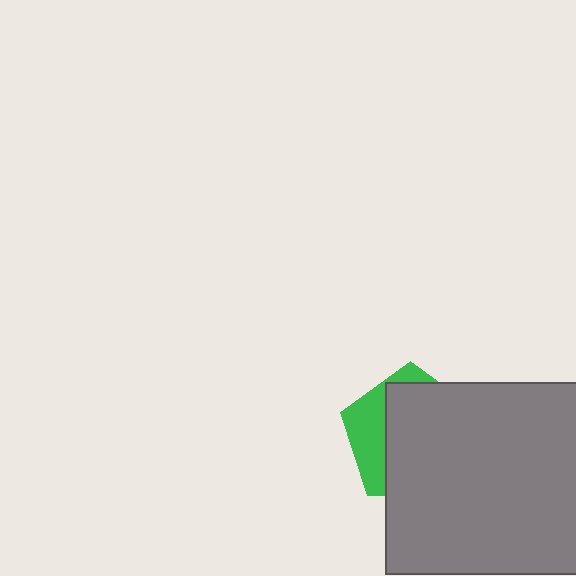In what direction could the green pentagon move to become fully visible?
The green pentagon could move left. That would shift it out from behind the gray square entirely.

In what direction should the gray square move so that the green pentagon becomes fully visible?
The gray square should move right. That is the shortest direction to clear the overlap and leave the green pentagon fully visible.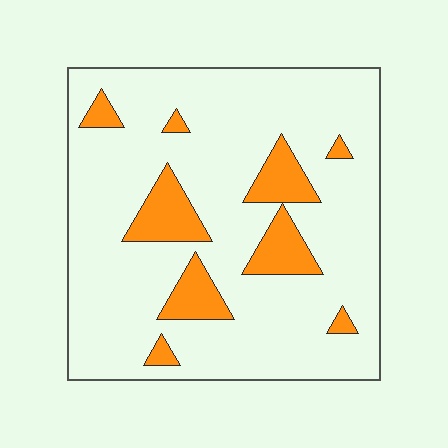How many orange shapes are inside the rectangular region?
9.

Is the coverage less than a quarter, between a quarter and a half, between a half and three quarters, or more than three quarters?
Less than a quarter.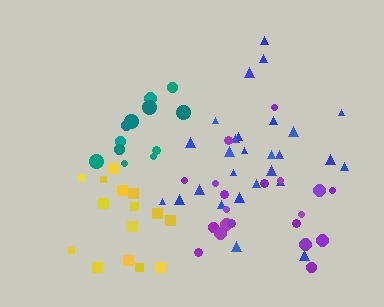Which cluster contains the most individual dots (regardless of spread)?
Blue (27).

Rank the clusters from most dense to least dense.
purple, teal, blue, yellow.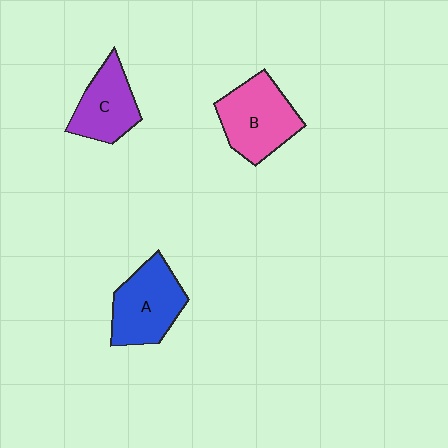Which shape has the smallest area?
Shape C (purple).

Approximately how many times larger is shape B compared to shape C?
Approximately 1.3 times.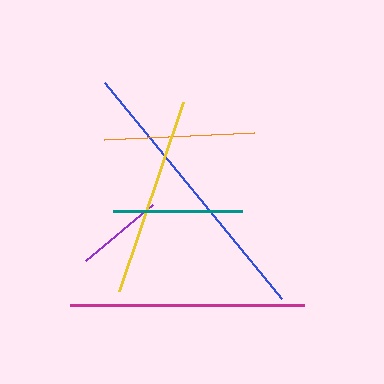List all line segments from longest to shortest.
From longest to shortest: blue, magenta, yellow, orange, teal, purple.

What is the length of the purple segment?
The purple segment is approximately 87 pixels long.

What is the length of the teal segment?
The teal segment is approximately 129 pixels long.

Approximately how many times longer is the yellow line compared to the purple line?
The yellow line is approximately 2.3 times the length of the purple line.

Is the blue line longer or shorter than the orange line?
The blue line is longer than the orange line.